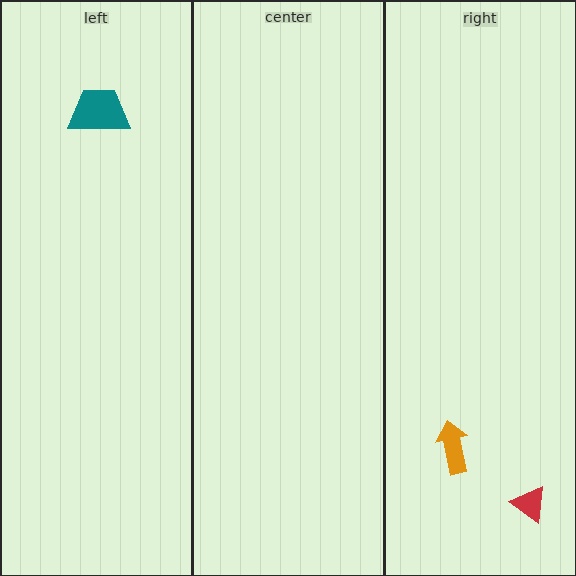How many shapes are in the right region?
2.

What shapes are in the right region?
The red triangle, the orange arrow.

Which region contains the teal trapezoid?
The left region.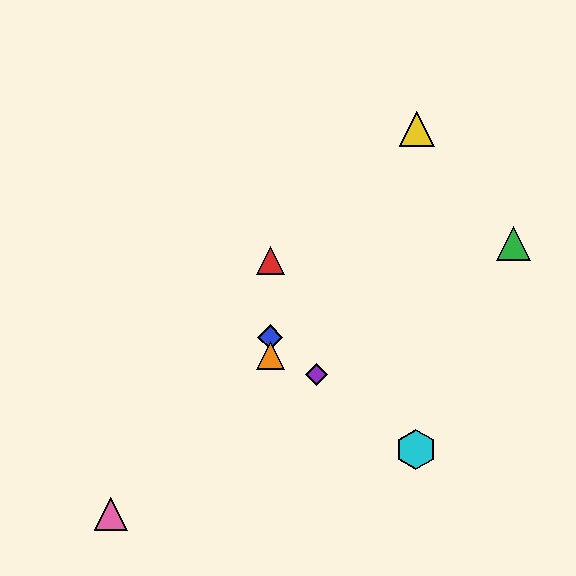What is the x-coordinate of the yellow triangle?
The yellow triangle is at x≈417.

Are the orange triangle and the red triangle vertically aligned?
Yes, both are at x≈270.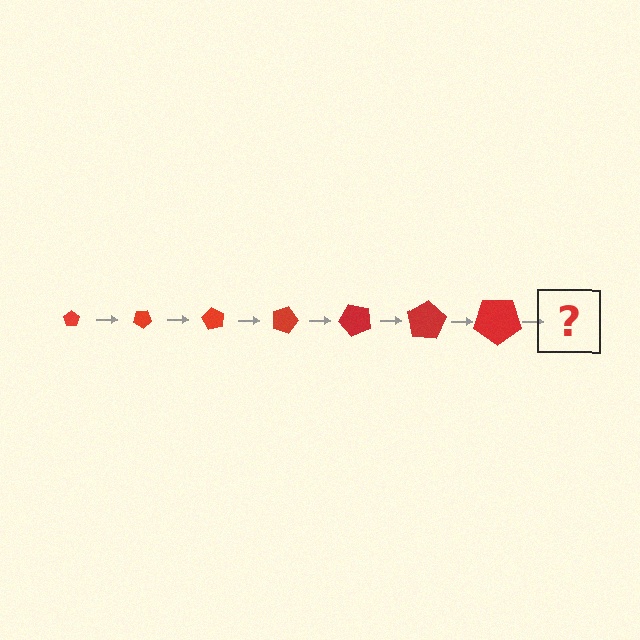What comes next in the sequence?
The next element should be a pentagon, larger than the previous one and rotated 210 degrees from the start.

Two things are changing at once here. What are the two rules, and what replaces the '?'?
The two rules are that the pentagon grows larger each step and it rotates 30 degrees each step. The '?' should be a pentagon, larger than the previous one and rotated 210 degrees from the start.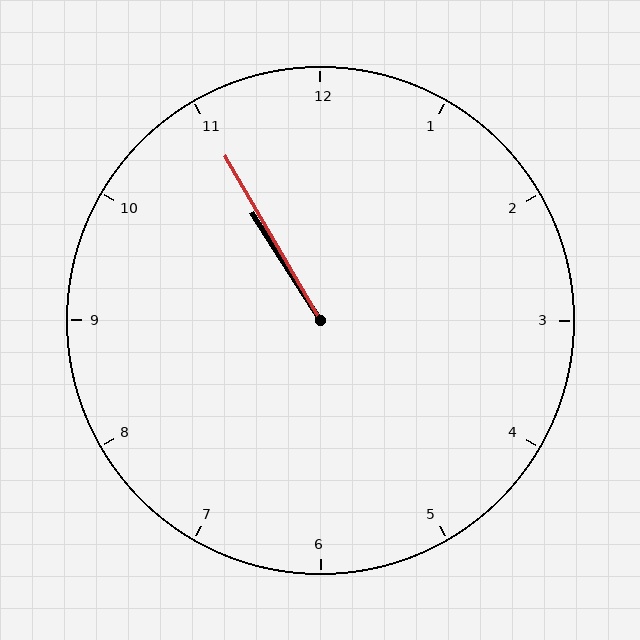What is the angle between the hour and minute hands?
Approximately 2 degrees.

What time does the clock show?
10:55.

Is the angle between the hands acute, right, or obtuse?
It is acute.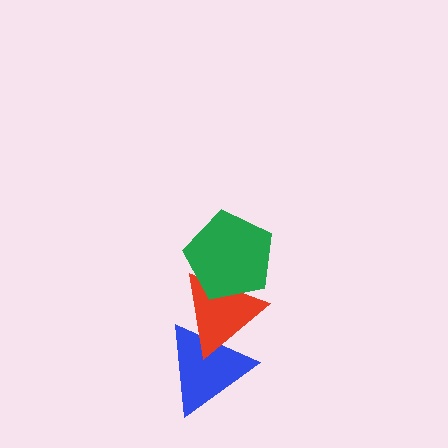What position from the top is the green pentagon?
The green pentagon is 1st from the top.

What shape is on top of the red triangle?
The green pentagon is on top of the red triangle.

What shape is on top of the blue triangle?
The red triangle is on top of the blue triangle.